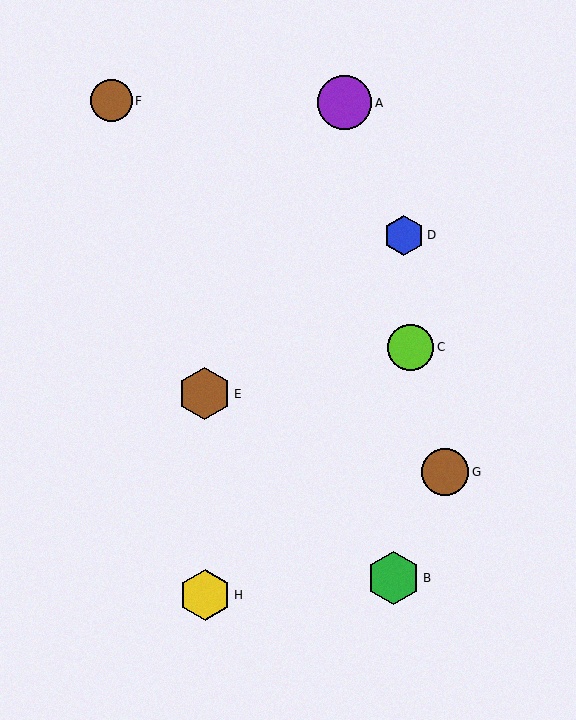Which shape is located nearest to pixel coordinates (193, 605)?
The yellow hexagon (labeled H) at (205, 595) is nearest to that location.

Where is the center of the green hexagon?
The center of the green hexagon is at (394, 578).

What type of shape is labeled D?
Shape D is a blue hexagon.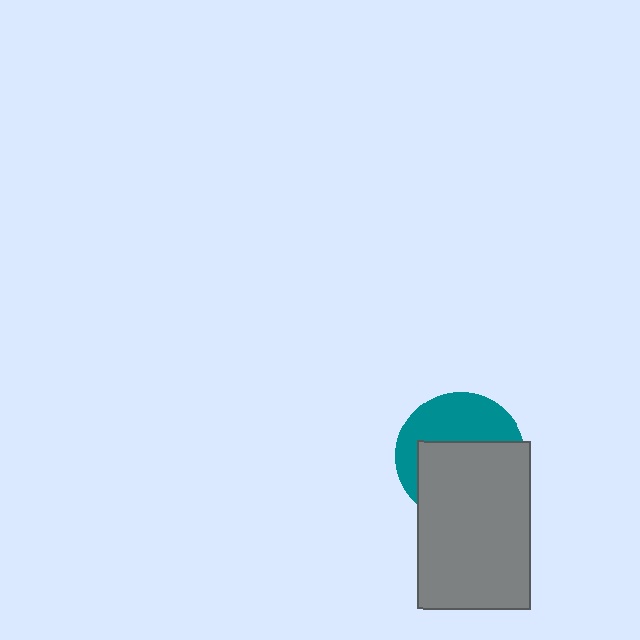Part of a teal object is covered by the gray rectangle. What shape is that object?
It is a circle.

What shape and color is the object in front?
The object in front is a gray rectangle.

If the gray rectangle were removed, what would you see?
You would see the complete teal circle.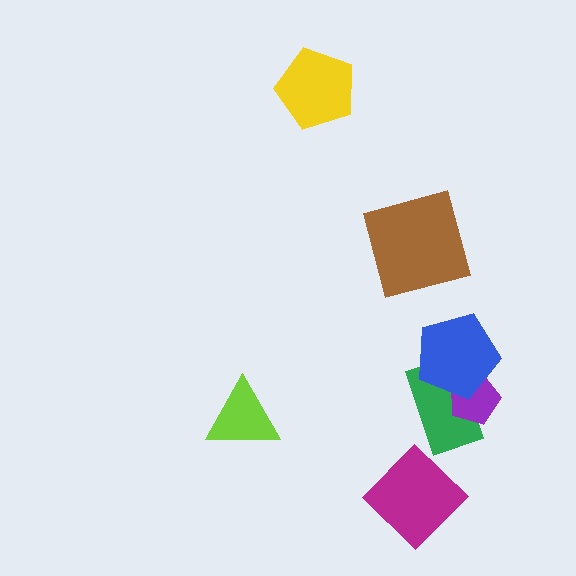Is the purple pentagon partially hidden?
Yes, it is partially covered by another shape.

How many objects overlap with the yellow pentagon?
0 objects overlap with the yellow pentagon.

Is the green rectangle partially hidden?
Yes, it is partially covered by another shape.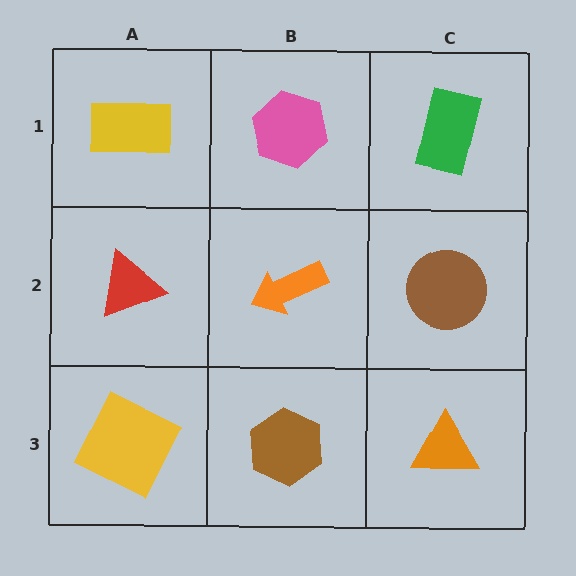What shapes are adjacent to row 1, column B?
An orange arrow (row 2, column B), a yellow rectangle (row 1, column A), a green rectangle (row 1, column C).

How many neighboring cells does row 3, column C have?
2.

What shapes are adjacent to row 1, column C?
A brown circle (row 2, column C), a pink hexagon (row 1, column B).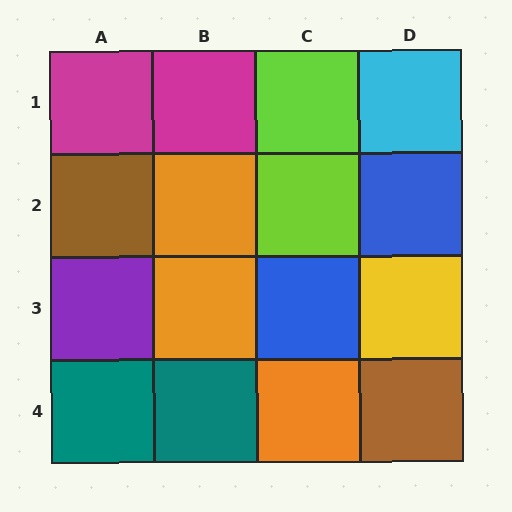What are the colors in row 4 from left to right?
Teal, teal, orange, brown.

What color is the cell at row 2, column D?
Blue.